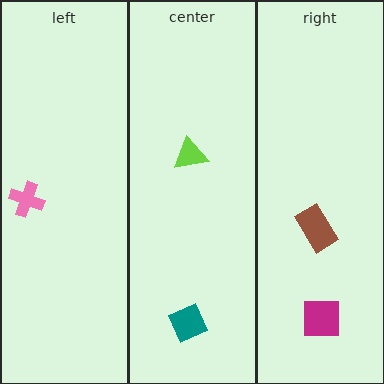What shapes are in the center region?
The lime triangle, the teal diamond.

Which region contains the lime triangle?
The center region.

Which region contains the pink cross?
The left region.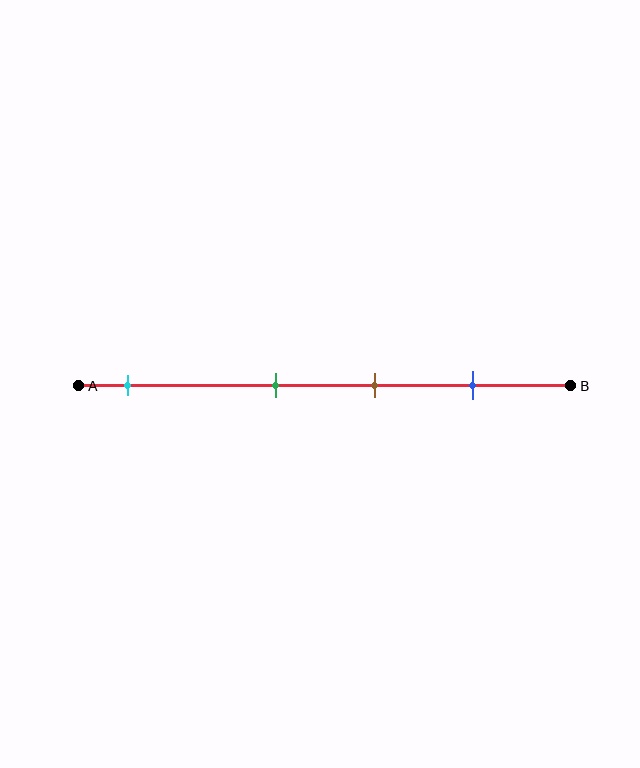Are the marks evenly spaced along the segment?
No, the marks are not evenly spaced.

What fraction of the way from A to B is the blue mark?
The blue mark is approximately 80% (0.8) of the way from A to B.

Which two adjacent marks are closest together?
The green and brown marks are the closest adjacent pair.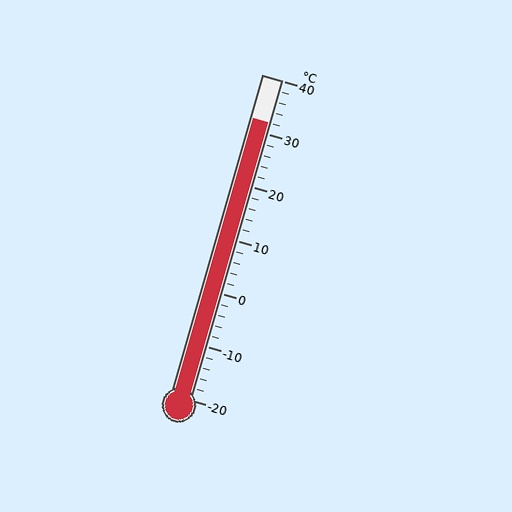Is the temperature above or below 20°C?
The temperature is above 20°C.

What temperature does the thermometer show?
The thermometer shows approximately 32°C.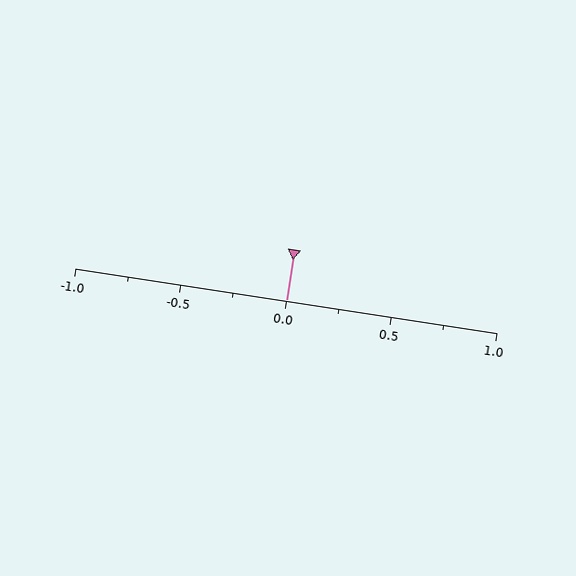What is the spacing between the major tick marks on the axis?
The major ticks are spaced 0.5 apart.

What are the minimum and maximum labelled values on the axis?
The axis runs from -1.0 to 1.0.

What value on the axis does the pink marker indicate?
The marker indicates approximately 0.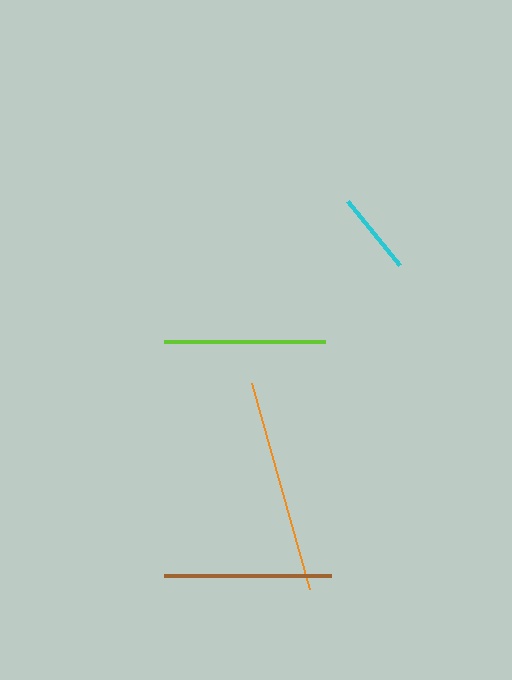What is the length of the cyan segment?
The cyan segment is approximately 83 pixels long.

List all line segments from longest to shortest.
From longest to shortest: orange, brown, lime, cyan.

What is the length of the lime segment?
The lime segment is approximately 161 pixels long.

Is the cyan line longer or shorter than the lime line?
The lime line is longer than the cyan line.